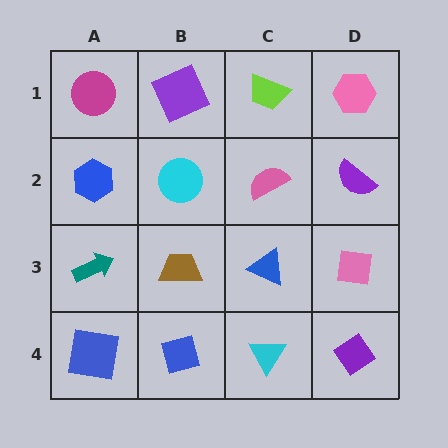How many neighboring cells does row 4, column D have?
2.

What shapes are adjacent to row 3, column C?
A pink semicircle (row 2, column C), a cyan triangle (row 4, column C), a brown trapezoid (row 3, column B), a pink square (row 3, column D).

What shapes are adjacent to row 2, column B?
A purple square (row 1, column B), a brown trapezoid (row 3, column B), a blue hexagon (row 2, column A), a pink semicircle (row 2, column C).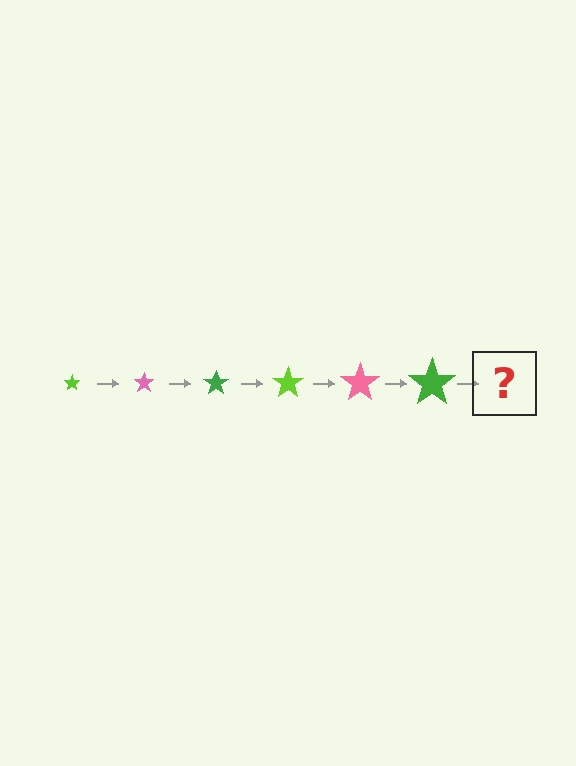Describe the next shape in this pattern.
It should be a lime star, larger than the previous one.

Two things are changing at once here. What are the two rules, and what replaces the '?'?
The two rules are that the star grows larger each step and the color cycles through lime, pink, and green. The '?' should be a lime star, larger than the previous one.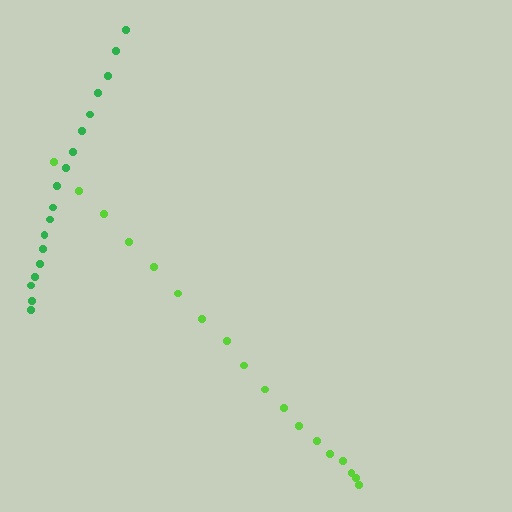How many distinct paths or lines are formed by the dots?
There are 2 distinct paths.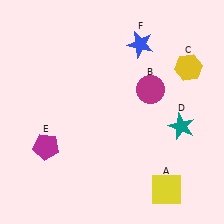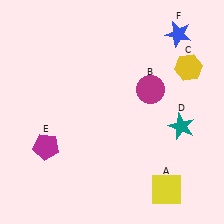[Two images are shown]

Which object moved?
The blue star (F) moved right.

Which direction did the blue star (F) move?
The blue star (F) moved right.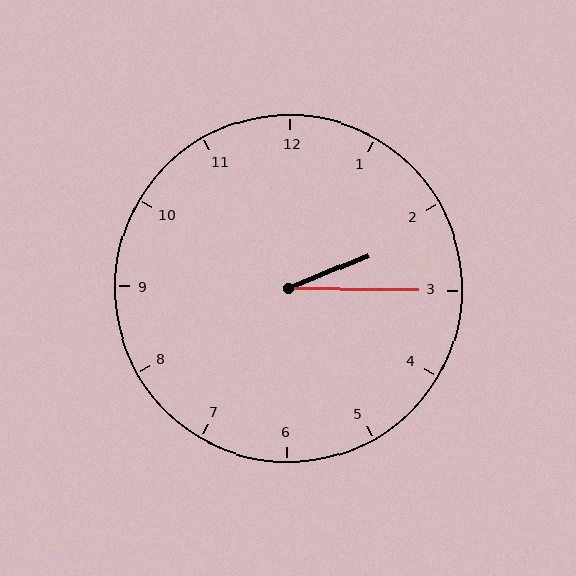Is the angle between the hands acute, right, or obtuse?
It is acute.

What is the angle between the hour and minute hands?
Approximately 22 degrees.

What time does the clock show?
2:15.